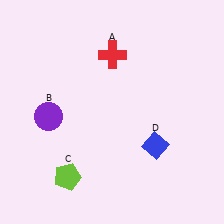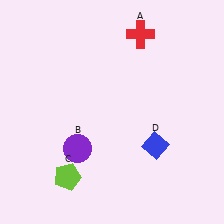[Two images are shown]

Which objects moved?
The objects that moved are: the red cross (A), the purple circle (B).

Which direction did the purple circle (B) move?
The purple circle (B) moved down.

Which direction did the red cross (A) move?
The red cross (A) moved right.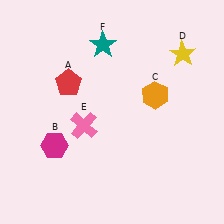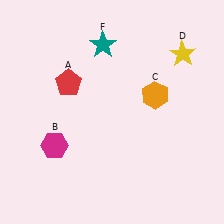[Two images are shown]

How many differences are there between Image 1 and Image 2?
There is 1 difference between the two images.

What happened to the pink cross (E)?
The pink cross (E) was removed in Image 2. It was in the bottom-left area of Image 1.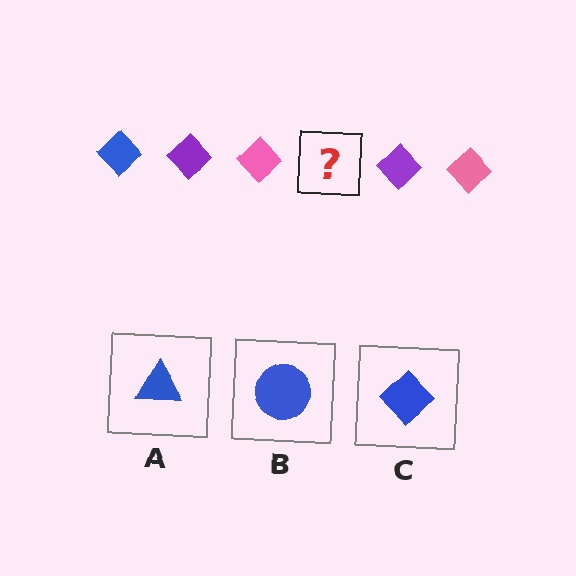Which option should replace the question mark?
Option C.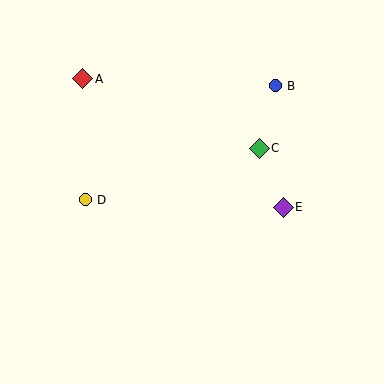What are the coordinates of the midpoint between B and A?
The midpoint between B and A is at (179, 82).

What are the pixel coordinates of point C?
Point C is at (259, 148).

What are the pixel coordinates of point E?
Point E is at (283, 207).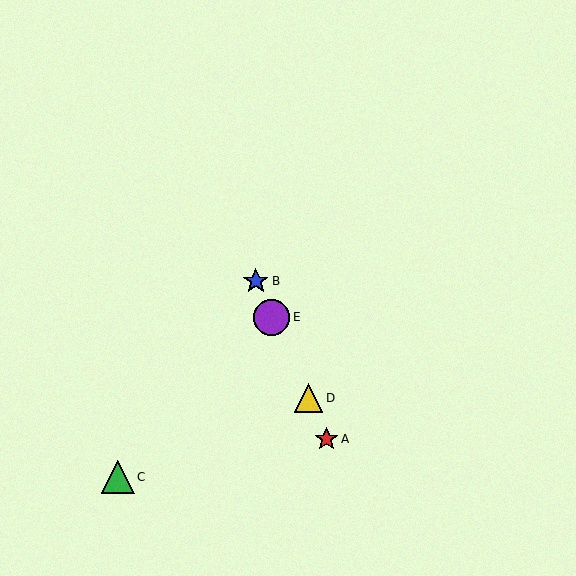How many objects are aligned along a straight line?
4 objects (A, B, D, E) are aligned along a straight line.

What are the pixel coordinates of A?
Object A is at (327, 439).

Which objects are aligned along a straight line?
Objects A, B, D, E are aligned along a straight line.